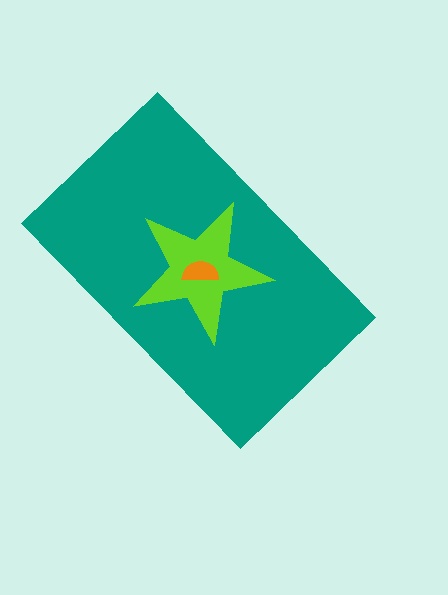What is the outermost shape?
The teal rectangle.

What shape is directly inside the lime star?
The orange semicircle.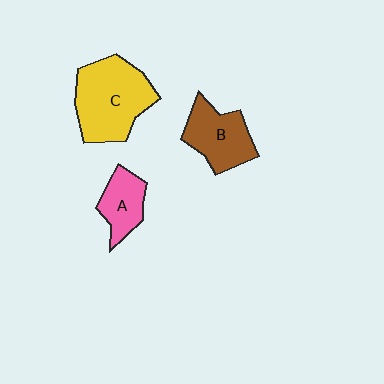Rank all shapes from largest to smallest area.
From largest to smallest: C (yellow), B (brown), A (pink).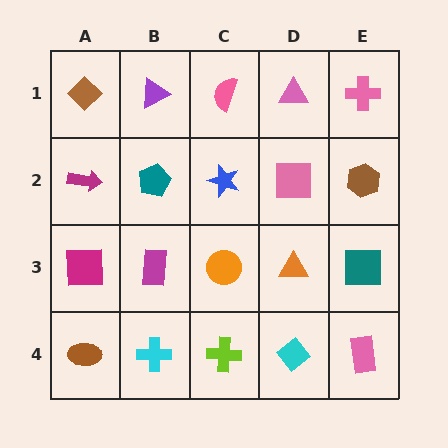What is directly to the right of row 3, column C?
An orange triangle.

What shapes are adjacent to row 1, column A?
A magenta arrow (row 2, column A), a purple triangle (row 1, column B).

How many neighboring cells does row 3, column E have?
3.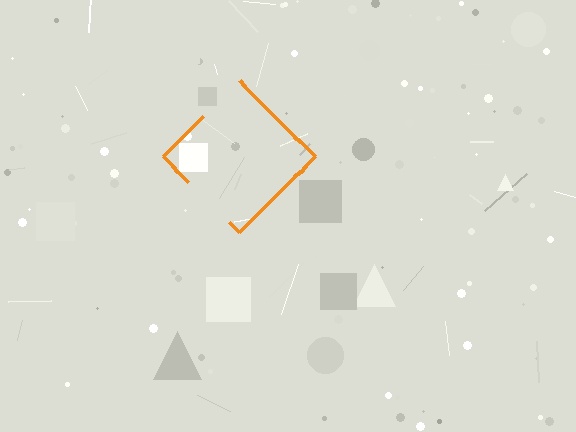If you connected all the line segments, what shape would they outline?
They would outline a diamond.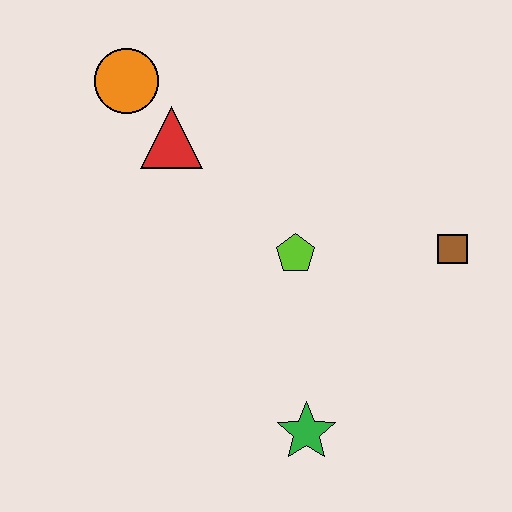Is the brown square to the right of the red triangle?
Yes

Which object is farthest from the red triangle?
The green star is farthest from the red triangle.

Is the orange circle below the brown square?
No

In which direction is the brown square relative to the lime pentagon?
The brown square is to the right of the lime pentagon.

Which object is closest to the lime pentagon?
The brown square is closest to the lime pentagon.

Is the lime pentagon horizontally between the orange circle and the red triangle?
No